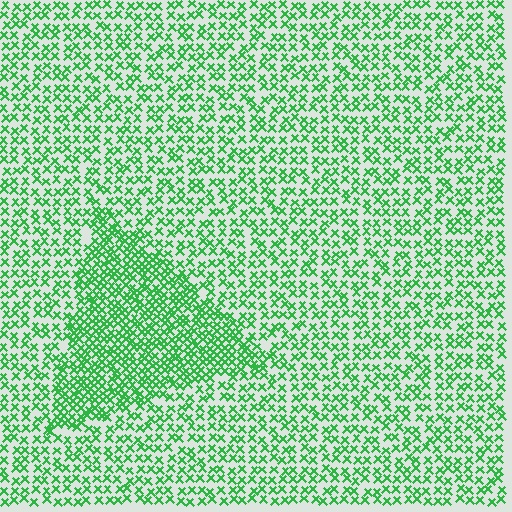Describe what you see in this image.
The image contains small green elements arranged at two different densities. A triangle-shaped region is visible where the elements are more densely packed than the surrounding area.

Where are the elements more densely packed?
The elements are more densely packed inside the triangle boundary.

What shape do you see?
I see a triangle.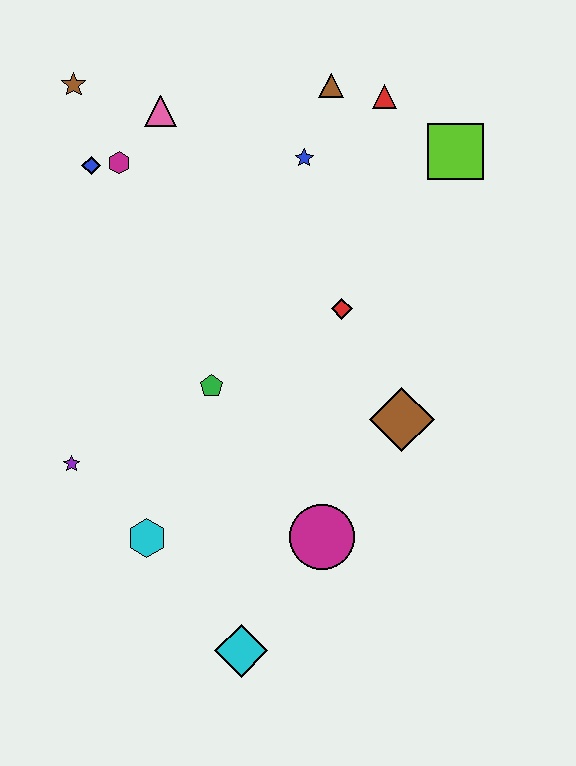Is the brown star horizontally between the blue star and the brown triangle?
No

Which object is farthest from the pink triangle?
The cyan diamond is farthest from the pink triangle.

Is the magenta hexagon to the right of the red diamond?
No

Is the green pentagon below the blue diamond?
Yes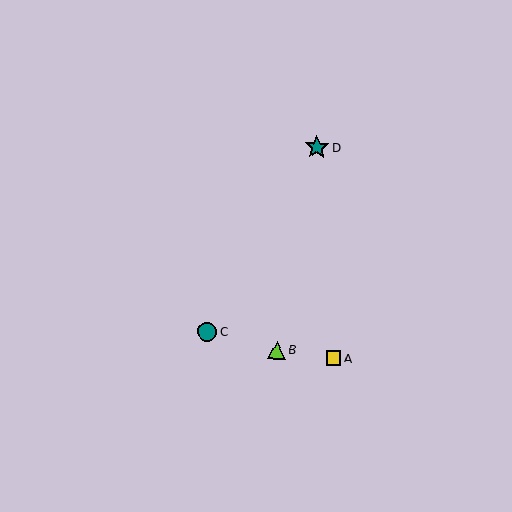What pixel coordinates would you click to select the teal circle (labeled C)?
Click at (207, 332) to select the teal circle C.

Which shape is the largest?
The teal star (labeled D) is the largest.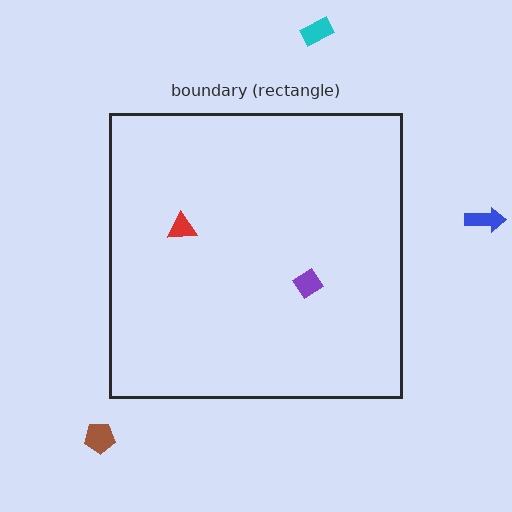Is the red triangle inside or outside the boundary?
Inside.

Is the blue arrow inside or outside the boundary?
Outside.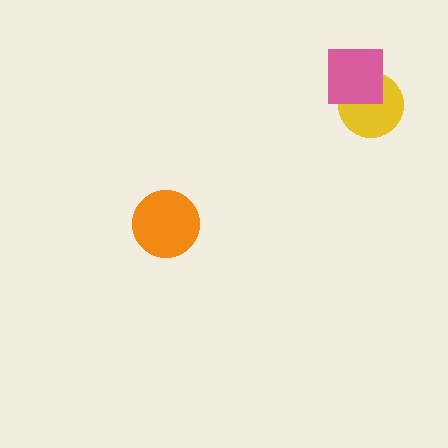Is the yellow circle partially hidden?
Yes, it is partially covered by another shape.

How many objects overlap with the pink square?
1 object overlaps with the pink square.